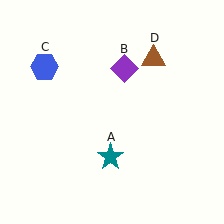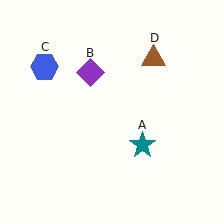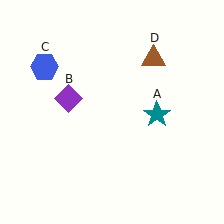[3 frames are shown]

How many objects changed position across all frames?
2 objects changed position: teal star (object A), purple diamond (object B).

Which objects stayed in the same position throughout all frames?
Blue hexagon (object C) and brown triangle (object D) remained stationary.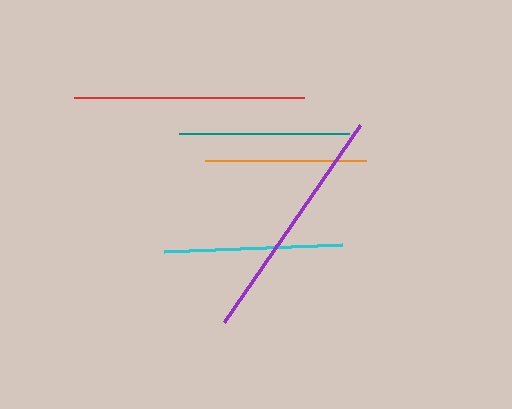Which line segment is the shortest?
The orange line is the shortest at approximately 160 pixels.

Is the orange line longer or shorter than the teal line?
The teal line is longer than the orange line.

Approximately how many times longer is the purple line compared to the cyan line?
The purple line is approximately 1.3 times the length of the cyan line.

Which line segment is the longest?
The purple line is the longest at approximately 239 pixels.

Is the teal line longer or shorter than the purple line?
The purple line is longer than the teal line.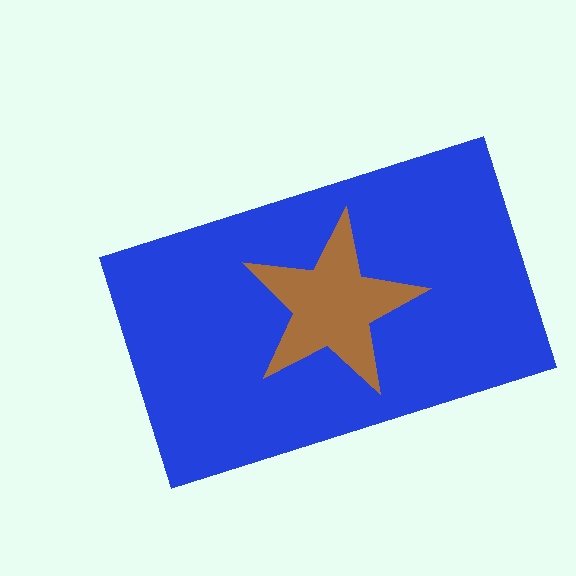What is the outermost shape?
The blue rectangle.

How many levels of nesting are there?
2.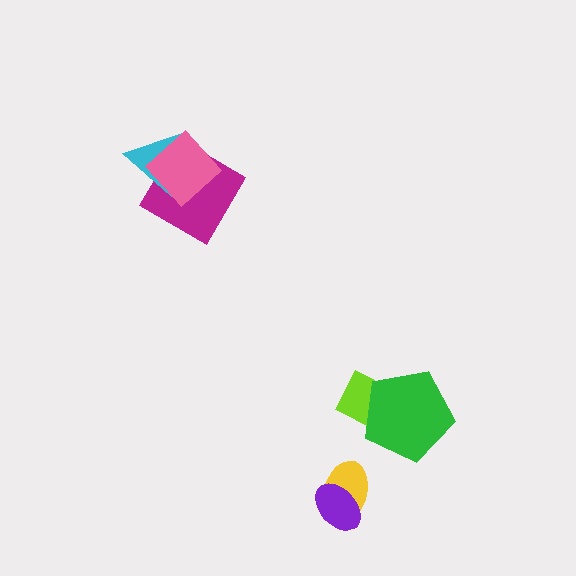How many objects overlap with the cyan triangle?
2 objects overlap with the cyan triangle.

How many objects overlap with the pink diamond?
2 objects overlap with the pink diamond.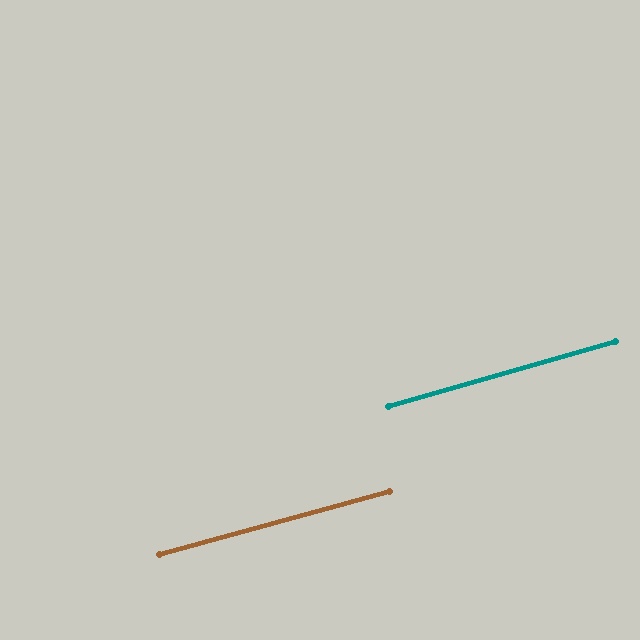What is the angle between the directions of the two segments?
Approximately 1 degree.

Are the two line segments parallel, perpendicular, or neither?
Parallel — their directions differ by only 0.8°.